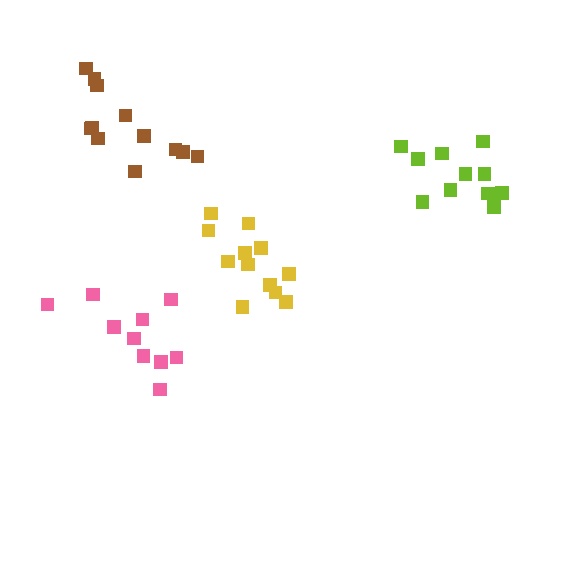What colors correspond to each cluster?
The clusters are colored: yellow, pink, brown, lime.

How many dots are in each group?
Group 1: 13 dots, Group 2: 10 dots, Group 3: 12 dots, Group 4: 11 dots (46 total).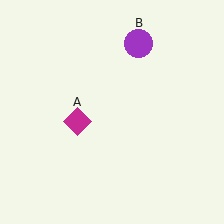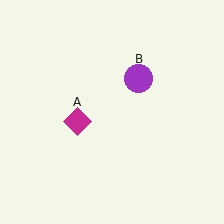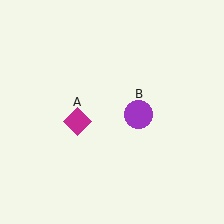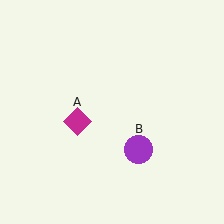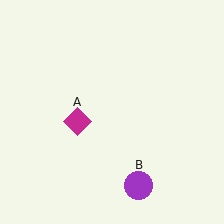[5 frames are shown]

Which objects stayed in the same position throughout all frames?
Magenta diamond (object A) remained stationary.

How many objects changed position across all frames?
1 object changed position: purple circle (object B).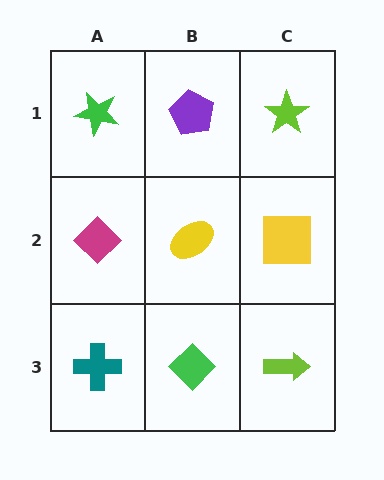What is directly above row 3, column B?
A yellow ellipse.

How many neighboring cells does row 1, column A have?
2.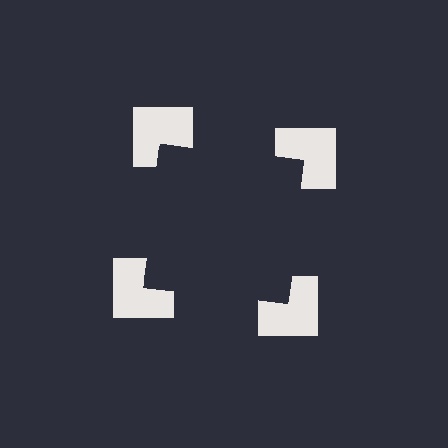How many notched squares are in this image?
There are 4 — one at each vertex of the illusory square.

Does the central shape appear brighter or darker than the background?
It typically appears slightly darker than the background, even though no actual brightness change is drawn.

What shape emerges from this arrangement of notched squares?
An illusory square — its edges are inferred from the aligned wedge cuts in the notched squares, not physically drawn.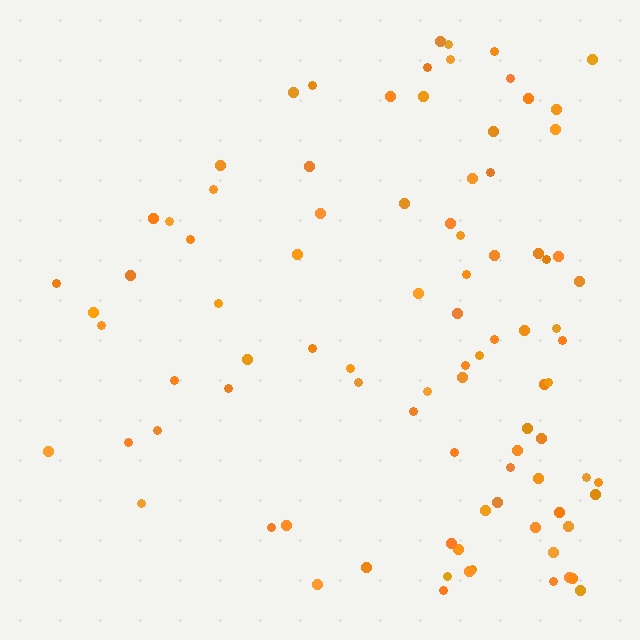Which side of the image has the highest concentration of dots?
The right.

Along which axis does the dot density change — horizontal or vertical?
Horizontal.